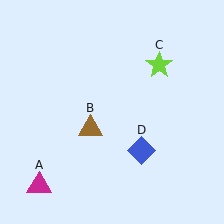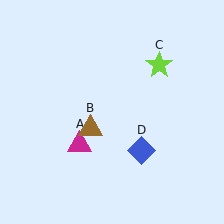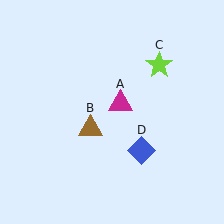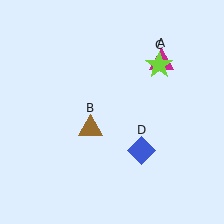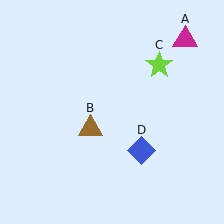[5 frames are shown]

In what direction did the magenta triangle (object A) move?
The magenta triangle (object A) moved up and to the right.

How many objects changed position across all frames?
1 object changed position: magenta triangle (object A).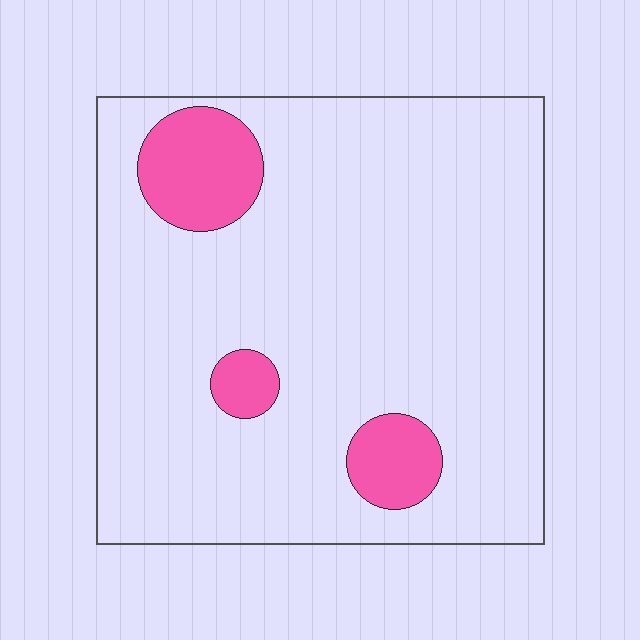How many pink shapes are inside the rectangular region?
3.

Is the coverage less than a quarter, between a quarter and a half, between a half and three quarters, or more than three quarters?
Less than a quarter.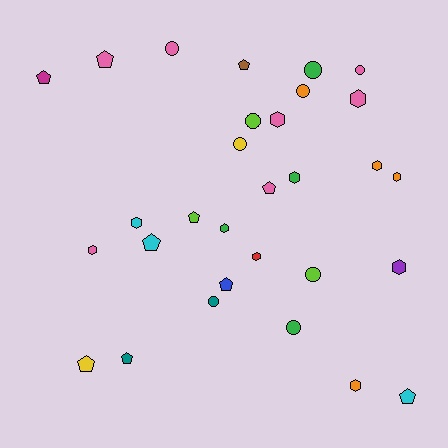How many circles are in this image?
There are 9 circles.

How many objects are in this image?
There are 30 objects.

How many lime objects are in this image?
There are 3 lime objects.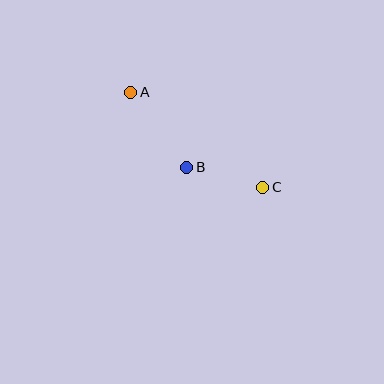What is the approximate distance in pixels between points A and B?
The distance between A and B is approximately 93 pixels.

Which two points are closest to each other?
Points B and C are closest to each other.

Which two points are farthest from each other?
Points A and C are farthest from each other.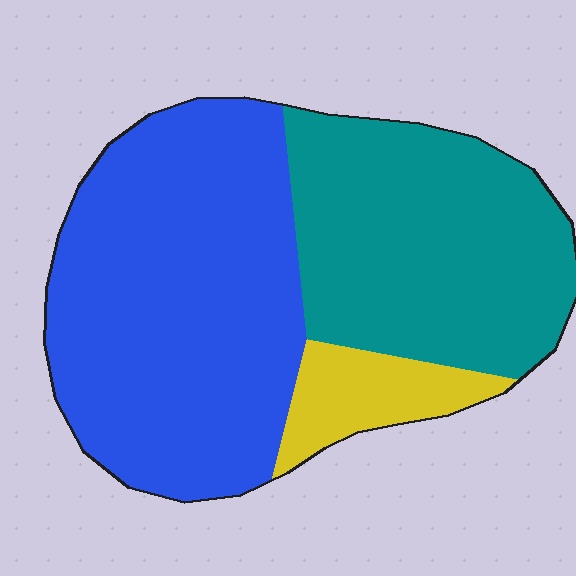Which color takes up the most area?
Blue, at roughly 55%.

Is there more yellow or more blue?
Blue.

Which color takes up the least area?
Yellow, at roughly 10%.